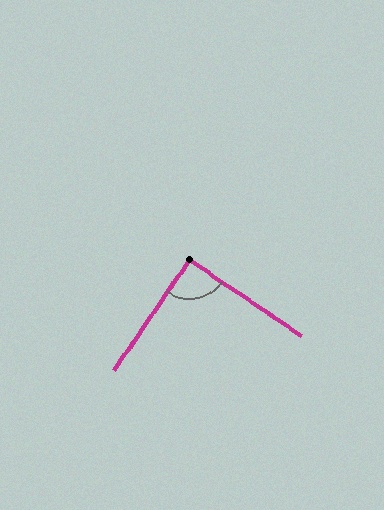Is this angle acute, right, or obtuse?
It is approximately a right angle.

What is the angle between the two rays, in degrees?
Approximately 90 degrees.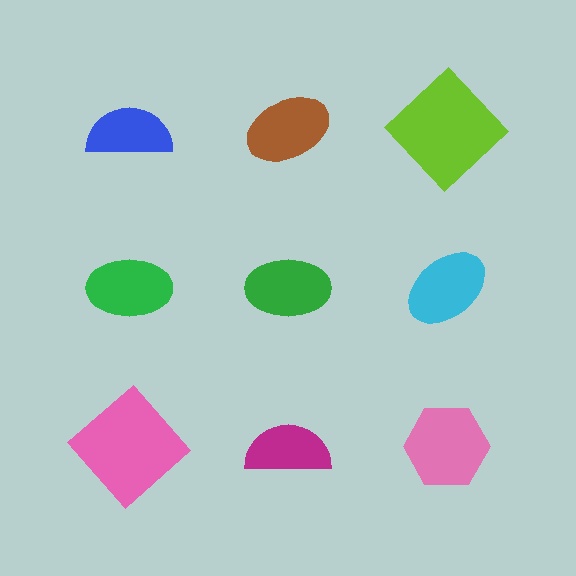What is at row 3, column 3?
A pink hexagon.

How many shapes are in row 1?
3 shapes.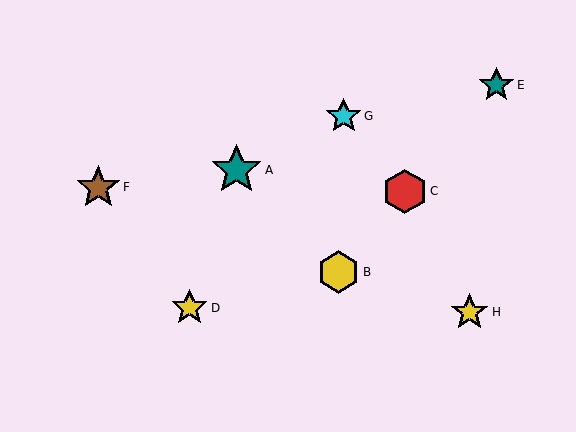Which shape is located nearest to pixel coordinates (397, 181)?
The red hexagon (labeled C) at (405, 191) is nearest to that location.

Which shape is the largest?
The teal star (labeled A) is the largest.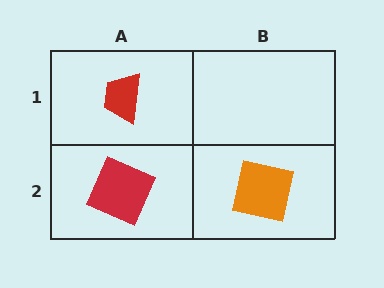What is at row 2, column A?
A red square.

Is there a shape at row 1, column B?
No, that cell is empty.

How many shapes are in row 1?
1 shape.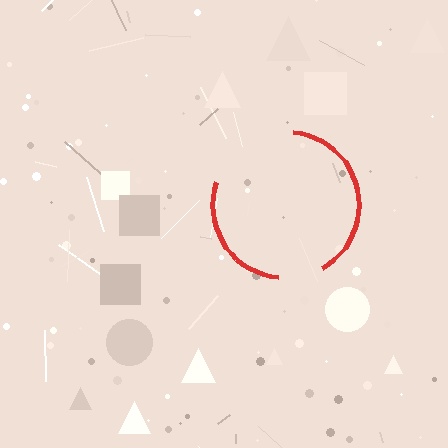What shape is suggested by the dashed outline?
The dashed outline suggests a circle.